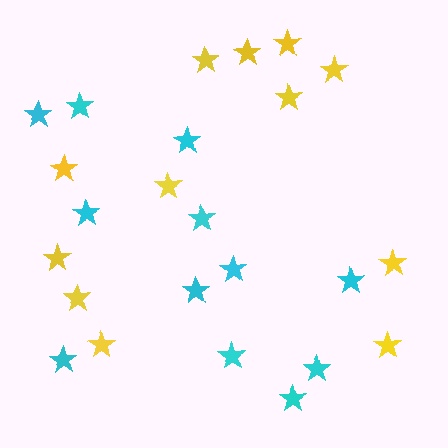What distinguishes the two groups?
There are 2 groups: one group of cyan stars (12) and one group of yellow stars (12).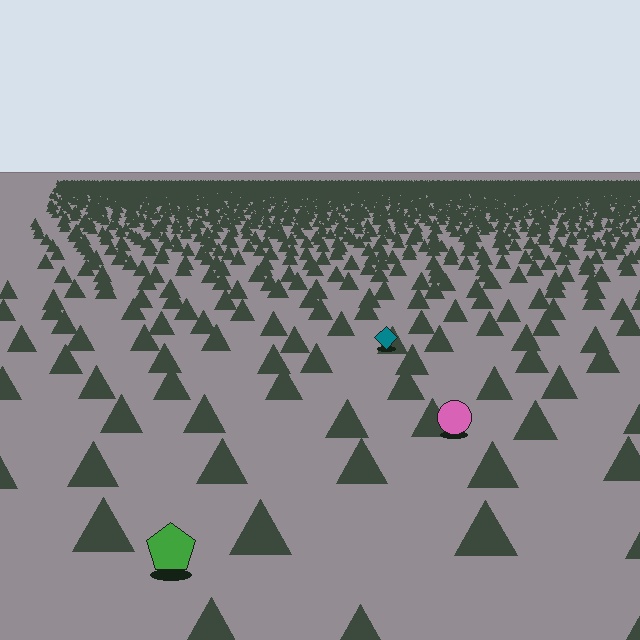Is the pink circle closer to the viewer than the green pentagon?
No. The green pentagon is closer — you can tell from the texture gradient: the ground texture is coarser near it.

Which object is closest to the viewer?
The green pentagon is closest. The texture marks near it are larger and more spread out.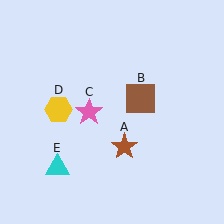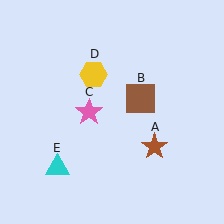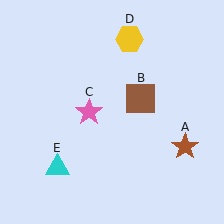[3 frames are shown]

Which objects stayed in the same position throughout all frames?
Brown square (object B) and pink star (object C) and cyan triangle (object E) remained stationary.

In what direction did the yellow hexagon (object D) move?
The yellow hexagon (object D) moved up and to the right.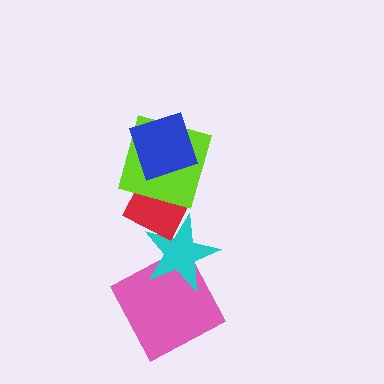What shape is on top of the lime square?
The blue square is on top of the lime square.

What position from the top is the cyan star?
The cyan star is 4th from the top.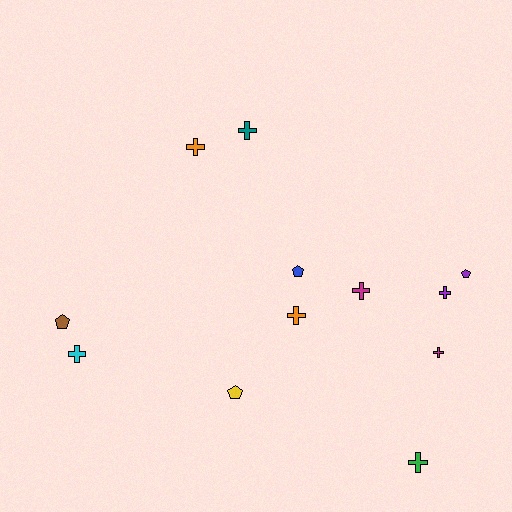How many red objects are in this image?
There are no red objects.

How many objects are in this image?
There are 12 objects.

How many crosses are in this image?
There are 8 crosses.